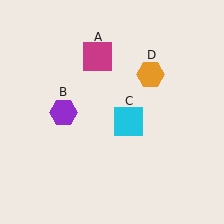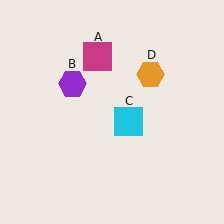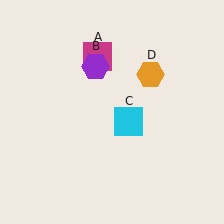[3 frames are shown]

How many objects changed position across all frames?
1 object changed position: purple hexagon (object B).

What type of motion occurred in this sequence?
The purple hexagon (object B) rotated clockwise around the center of the scene.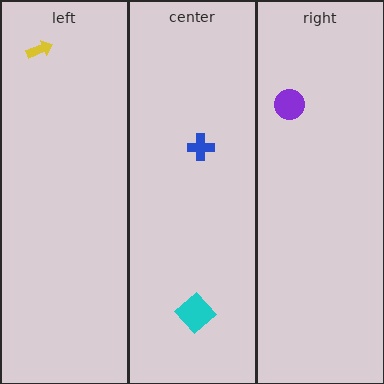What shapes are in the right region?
The purple circle.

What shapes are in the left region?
The yellow arrow.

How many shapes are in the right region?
1.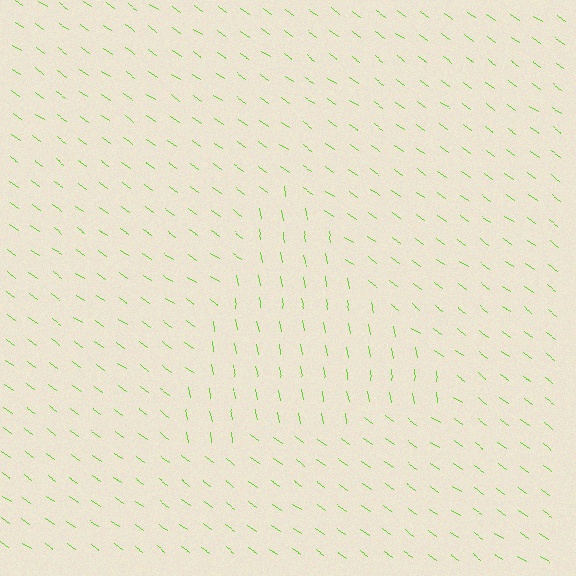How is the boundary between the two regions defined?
The boundary is defined purely by a change in line orientation (approximately 45 degrees difference). All lines are the same color and thickness.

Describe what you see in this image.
The image is filled with small lime line segments. A triangle region in the image has lines oriented differently from the surrounding lines, creating a visible texture boundary.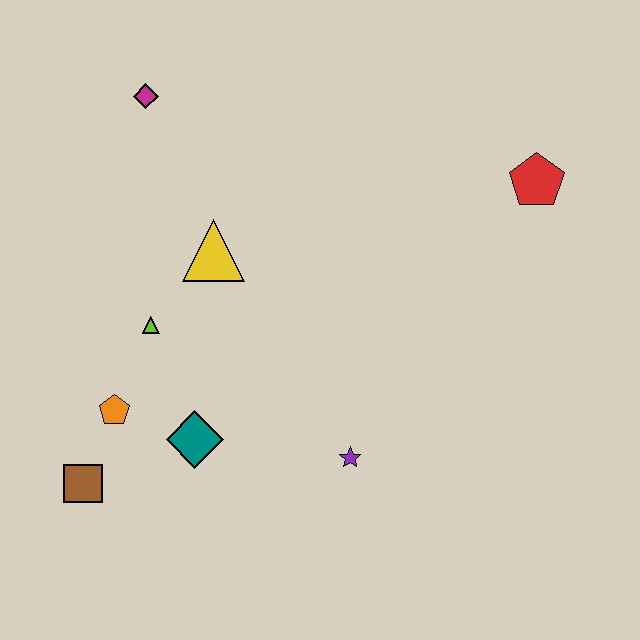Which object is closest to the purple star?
The teal diamond is closest to the purple star.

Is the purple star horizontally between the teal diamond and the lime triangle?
No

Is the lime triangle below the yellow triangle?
Yes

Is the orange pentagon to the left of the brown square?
No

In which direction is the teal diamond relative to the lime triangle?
The teal diamond is below the lime triangle.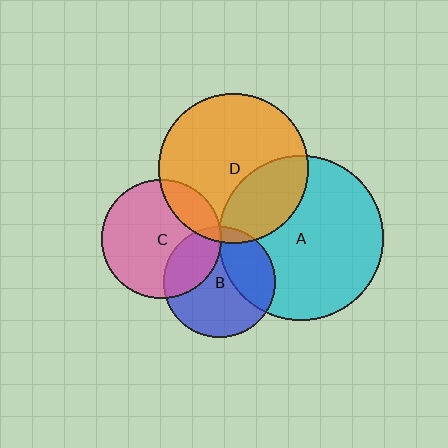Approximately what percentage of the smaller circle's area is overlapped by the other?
Approximately 30%.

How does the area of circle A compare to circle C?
Approximately 1.9 times.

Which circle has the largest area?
Circle A (cyan).